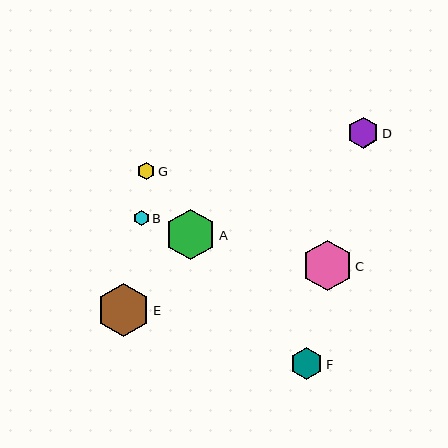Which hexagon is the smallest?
Hexagon B is the smallest with a size of approximately 16 pixels.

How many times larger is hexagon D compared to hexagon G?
Hexagon D is approximately 1.8 times the size of hexagon G.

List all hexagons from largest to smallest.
From largest to smallest: E, C, A, F, D, G, B.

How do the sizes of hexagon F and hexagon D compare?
Hexagon F and hexagon D are approximately the same size.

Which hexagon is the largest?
Hexagon E is the largest with a size of approximately 52 pixels.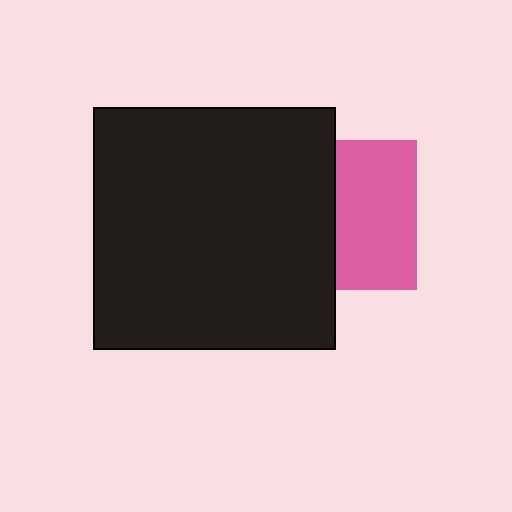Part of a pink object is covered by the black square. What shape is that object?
It is a square.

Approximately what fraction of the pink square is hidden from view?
Roughly 45% of the pink square is hidden behind the black square.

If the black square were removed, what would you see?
You would see the complete pink square.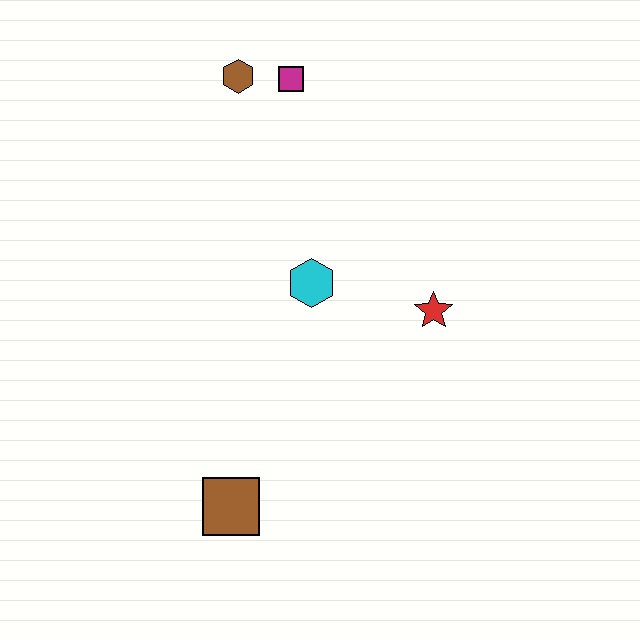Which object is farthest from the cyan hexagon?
The brown square is farthest from the cyan hexagon.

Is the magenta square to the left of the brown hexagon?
No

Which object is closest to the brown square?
The cyan hexagon is closest to the brown square.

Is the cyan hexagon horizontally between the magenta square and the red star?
Yes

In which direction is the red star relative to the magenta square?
The red star is below the magenta square.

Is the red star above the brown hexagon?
No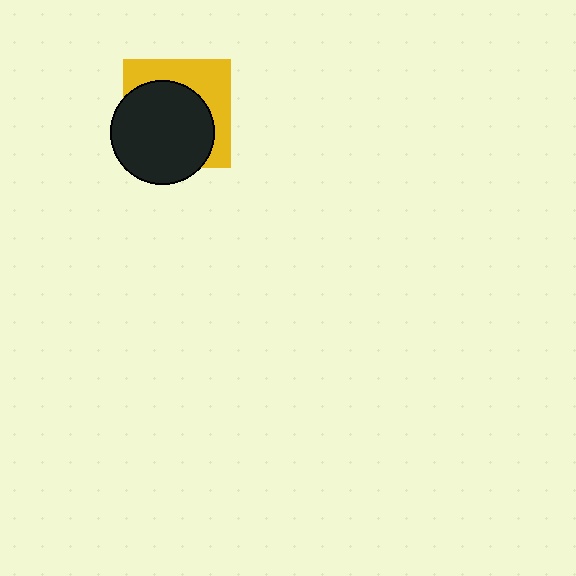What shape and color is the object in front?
The object in front is a black circle.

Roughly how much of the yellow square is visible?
A small part of it is visible (roughly 40%).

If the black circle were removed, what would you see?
You would see the complete yellow square.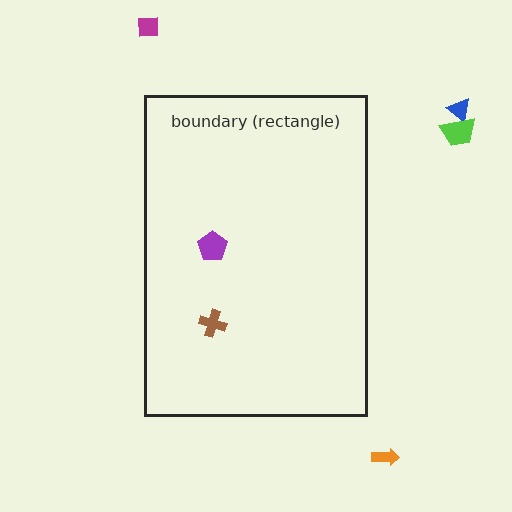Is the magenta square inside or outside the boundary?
Outside.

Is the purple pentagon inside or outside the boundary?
Inside.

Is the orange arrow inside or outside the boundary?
Outside.